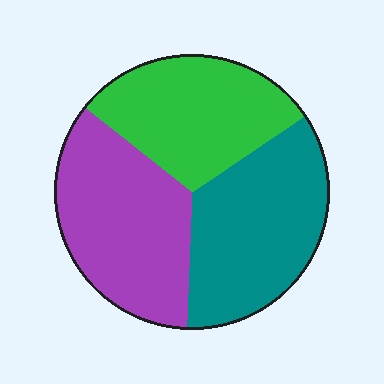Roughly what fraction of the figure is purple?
Purple covers about 35% of the figure.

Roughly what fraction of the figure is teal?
Teal takes up about one third (1/3) of the figure.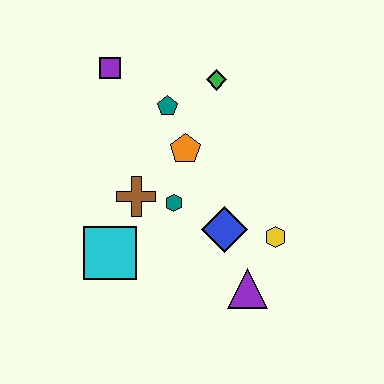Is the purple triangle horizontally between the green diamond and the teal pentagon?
No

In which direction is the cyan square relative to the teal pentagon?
The cyan square is below the teal pentagon.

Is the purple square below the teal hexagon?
No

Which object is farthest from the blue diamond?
The purple square is farthest from the blue diamond.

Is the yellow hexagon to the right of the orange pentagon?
Yes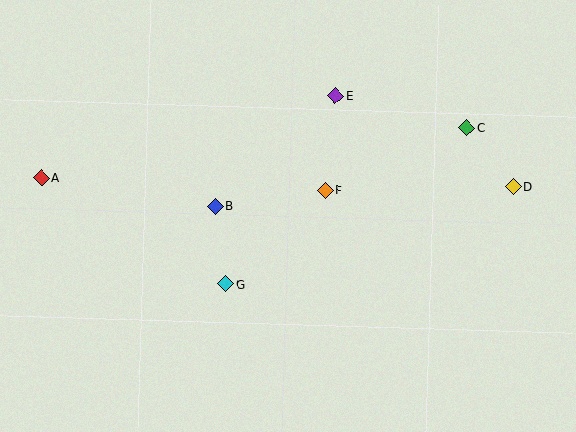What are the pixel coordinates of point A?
Point A is at (41, 178).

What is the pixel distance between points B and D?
The distance between B and D is 299 pixels.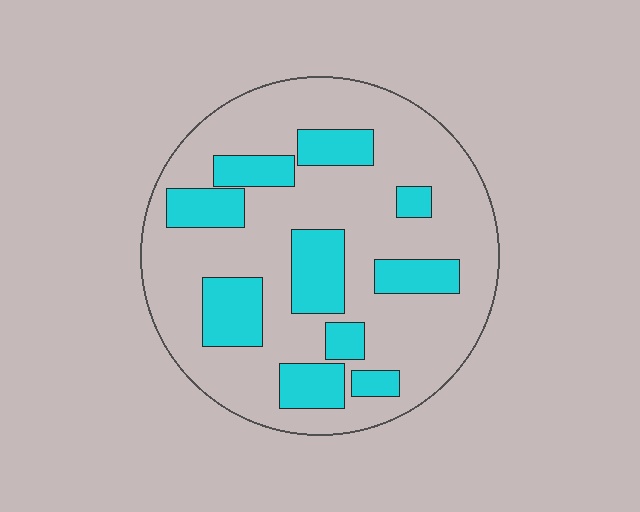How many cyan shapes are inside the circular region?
10.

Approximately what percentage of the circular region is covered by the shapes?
Approximately 25%.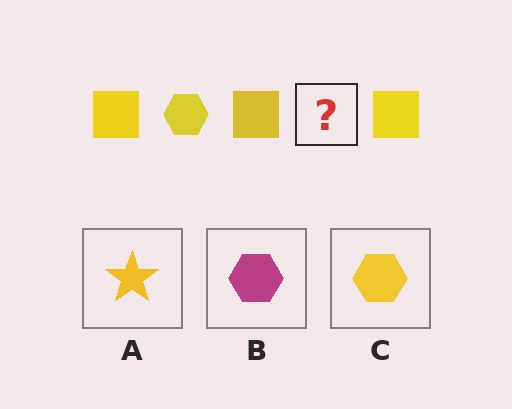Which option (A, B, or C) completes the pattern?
C.